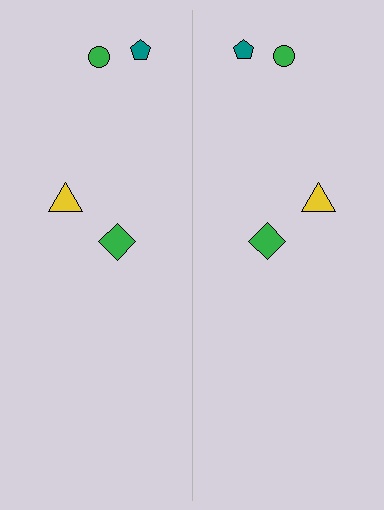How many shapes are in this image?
There are 8 shapes in this image.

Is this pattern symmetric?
Yes, this pattern has bilateral (reflection) symmetry.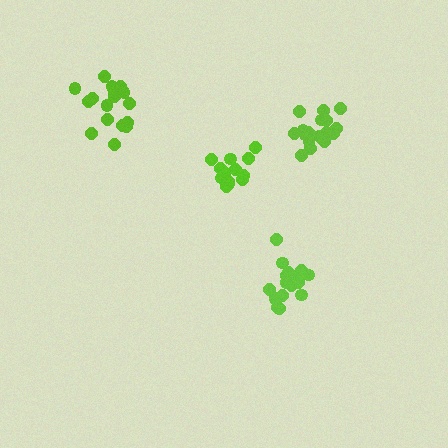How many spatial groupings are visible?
There are 4 spatial groupings.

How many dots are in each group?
Group 1: 18 dots, Group 2: 13 dots, Group 3: 17 dots, Group 4: 18 dots (66 total).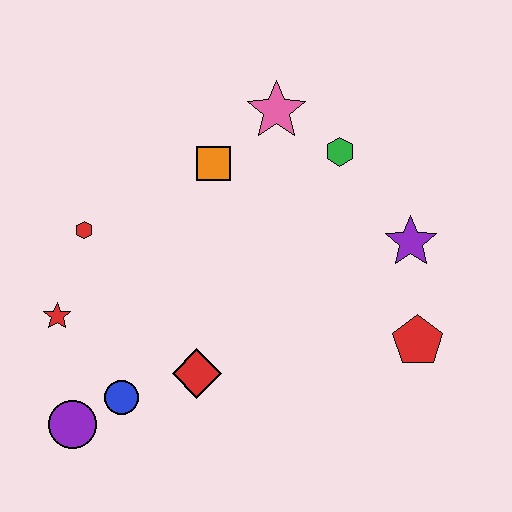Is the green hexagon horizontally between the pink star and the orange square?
No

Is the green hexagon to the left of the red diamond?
No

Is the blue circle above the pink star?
No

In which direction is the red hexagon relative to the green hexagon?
The red hexagon is to the left of the green hexagon.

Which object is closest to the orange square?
The pink star is closest to the orange square.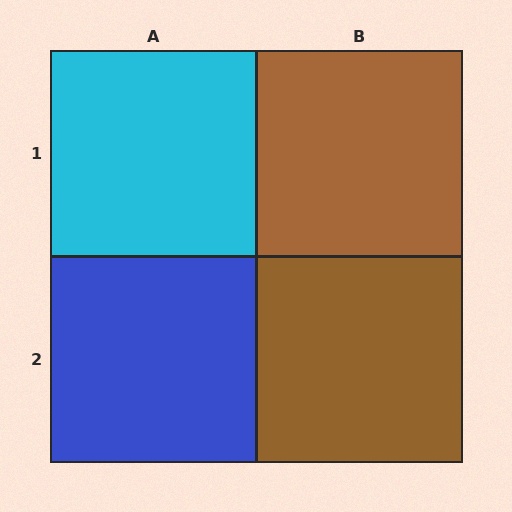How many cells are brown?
2 cells are brown.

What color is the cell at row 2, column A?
Blue.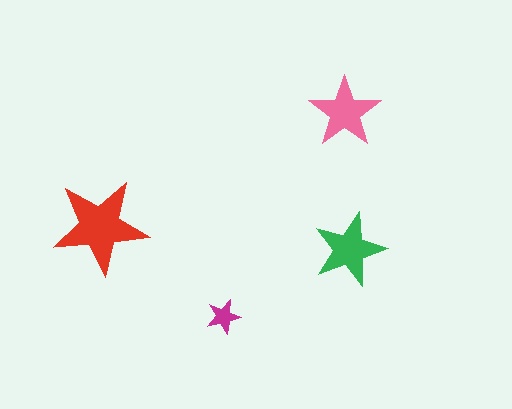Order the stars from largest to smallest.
the red one, the green one, the pink one, the magenta one.